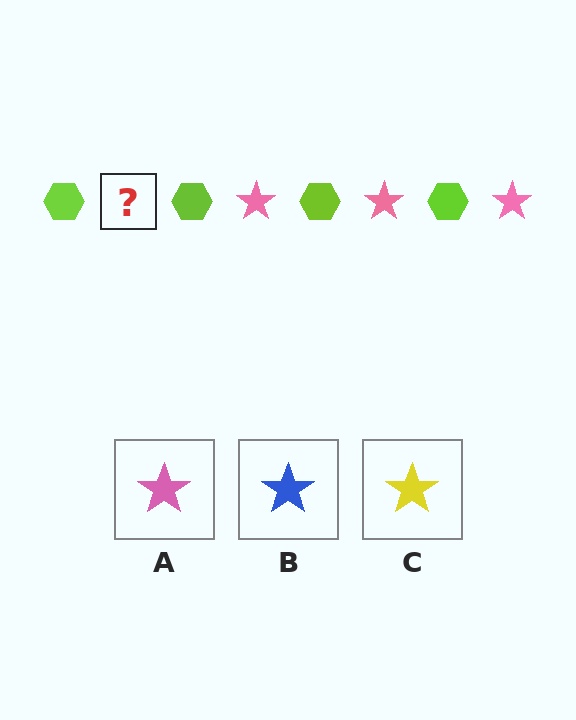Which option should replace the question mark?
Option A.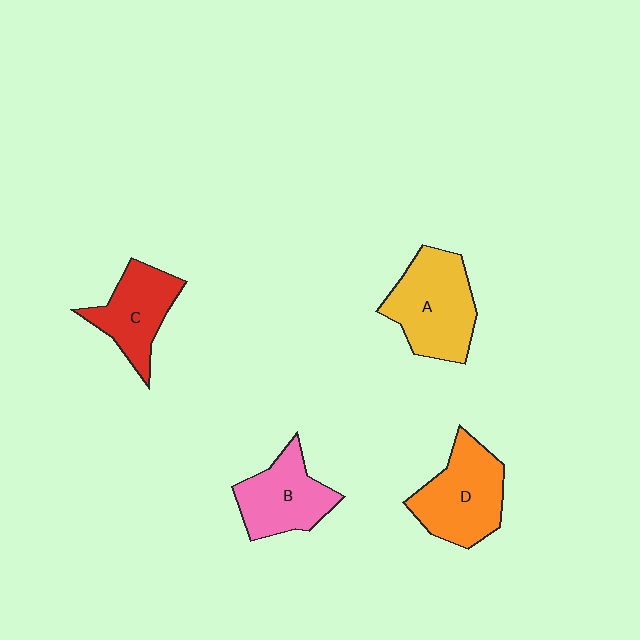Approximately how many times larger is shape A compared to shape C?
Approximately 1.3 times.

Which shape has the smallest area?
Shape C (red).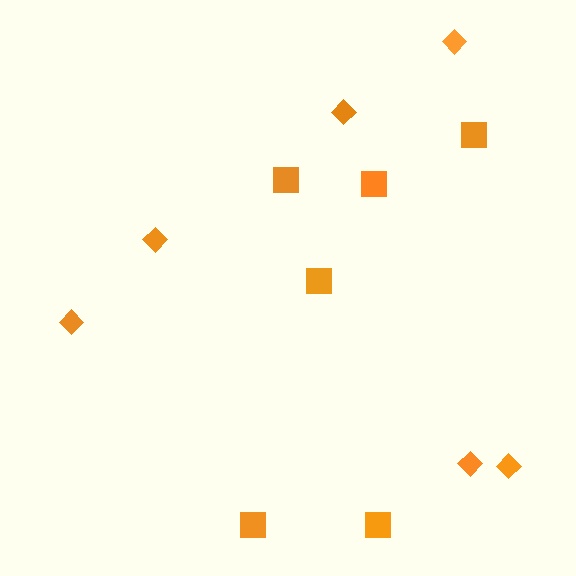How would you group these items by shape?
There are 2 groups: one group of squares (6) and one group of diamonds (6).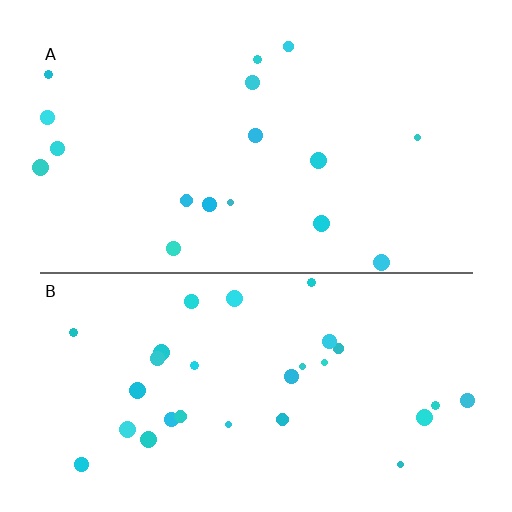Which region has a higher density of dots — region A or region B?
B (the bottom).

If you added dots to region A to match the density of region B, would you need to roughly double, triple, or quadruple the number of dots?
Approximately double.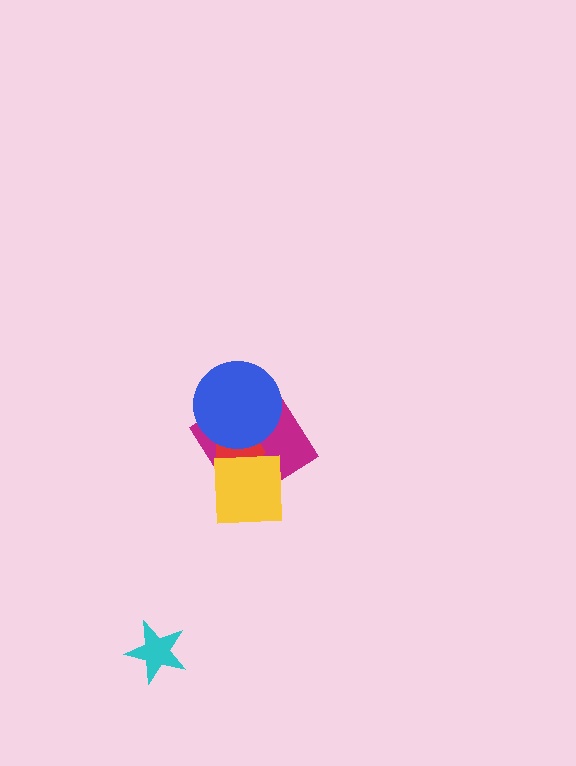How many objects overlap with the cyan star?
0 objects overlap with the cyan star.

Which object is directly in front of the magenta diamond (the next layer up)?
The red pentagon is directly in front of the magenta diamond.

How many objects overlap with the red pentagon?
3 objects overlap with the red pentagon.